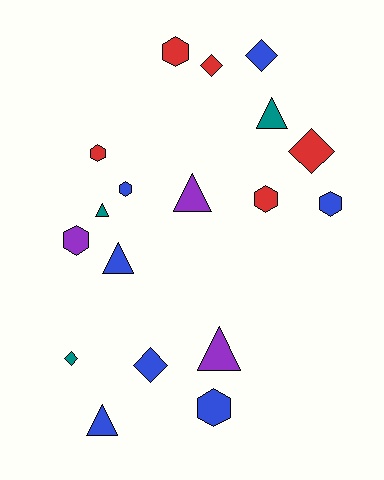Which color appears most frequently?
Blue, with 7 objects.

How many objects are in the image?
There are 18 objects.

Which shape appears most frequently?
Hexagon, with 7 objects.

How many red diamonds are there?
There are 2 red diamonds.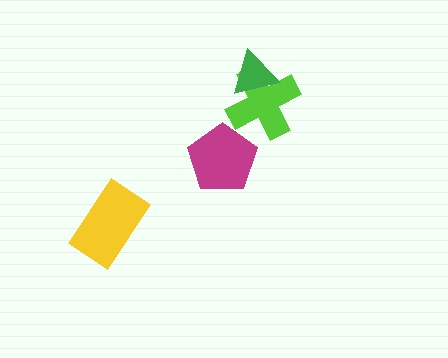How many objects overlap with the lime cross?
1 object overlaps with the lime cross.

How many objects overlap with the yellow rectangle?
0 objects overlap with the yellow rectangle.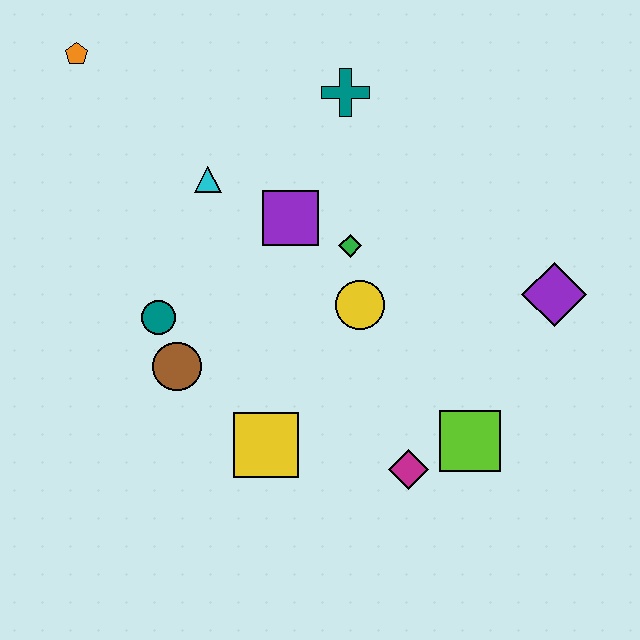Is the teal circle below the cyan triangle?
Yes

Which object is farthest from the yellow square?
The orange pentagon is farthest from the yellow square.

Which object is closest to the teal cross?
The purple square is closest to the teal cross.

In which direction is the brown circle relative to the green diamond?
The brown circle is to the left of the green diamond.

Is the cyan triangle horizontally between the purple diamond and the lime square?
No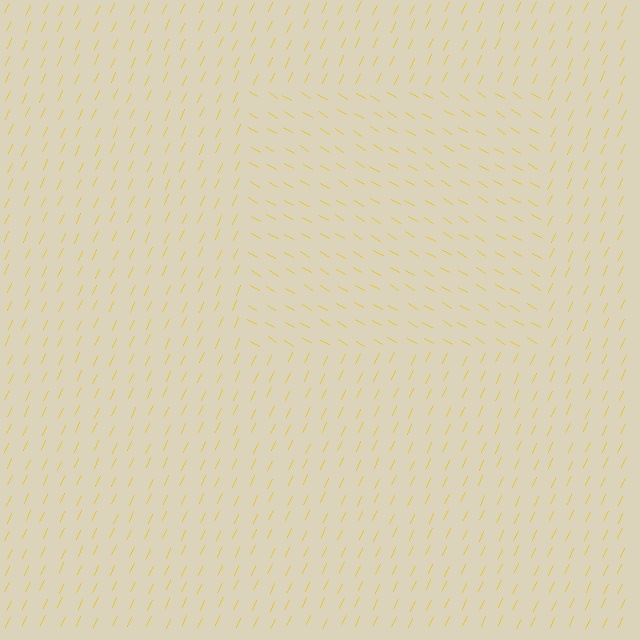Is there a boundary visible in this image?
Yes, there is a texture boundary formed by a change in line orientation.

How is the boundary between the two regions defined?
The boundary is defined purely by a change in line orientation (approximately 85 degrees difference). All lines are the same color and thickness.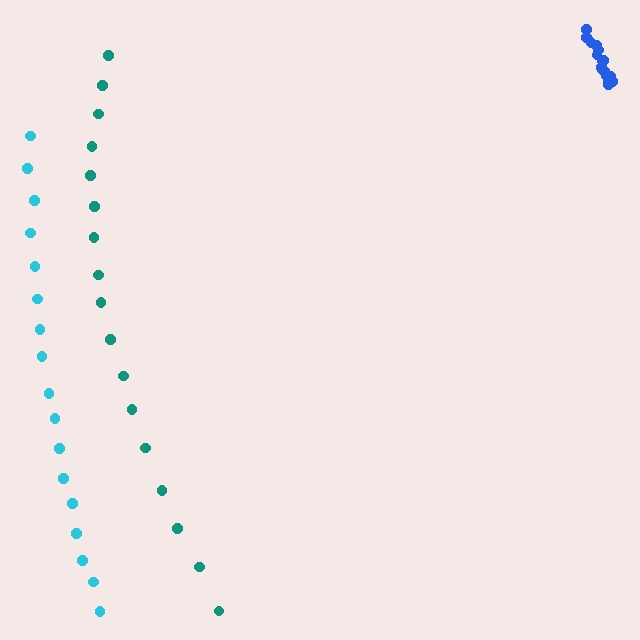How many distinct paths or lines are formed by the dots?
There are 3 distinct paths.